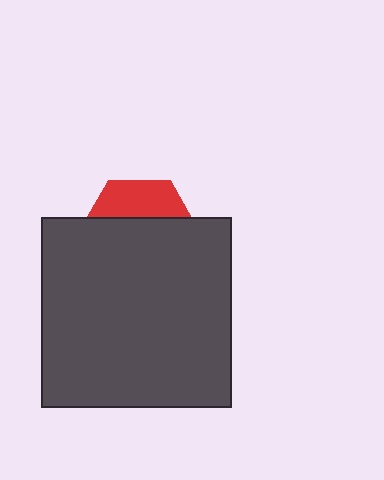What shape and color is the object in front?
The object in front is a dark gray square.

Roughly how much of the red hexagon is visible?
A small part of it is visible (roughly 31%).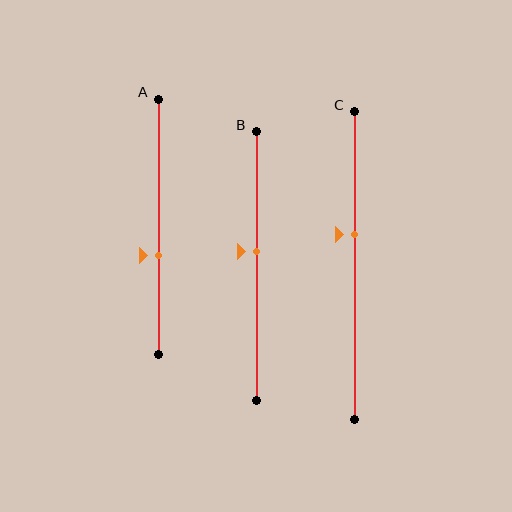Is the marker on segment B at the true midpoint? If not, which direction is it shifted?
No, the marker on segment B is shifted upward by about 5% of the segment length.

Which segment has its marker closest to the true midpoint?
Segment B has its marker closest to the true midpoint.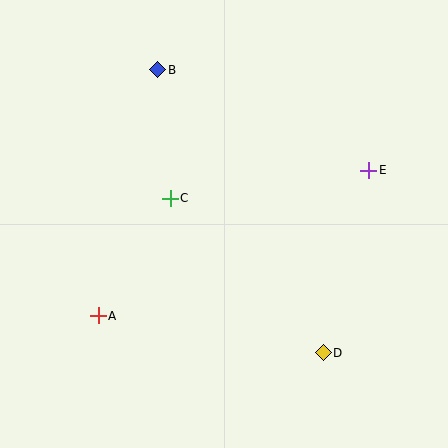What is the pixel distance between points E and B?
The distance between E and B is 234 pixels.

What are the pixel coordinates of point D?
Point D is at (323, 353).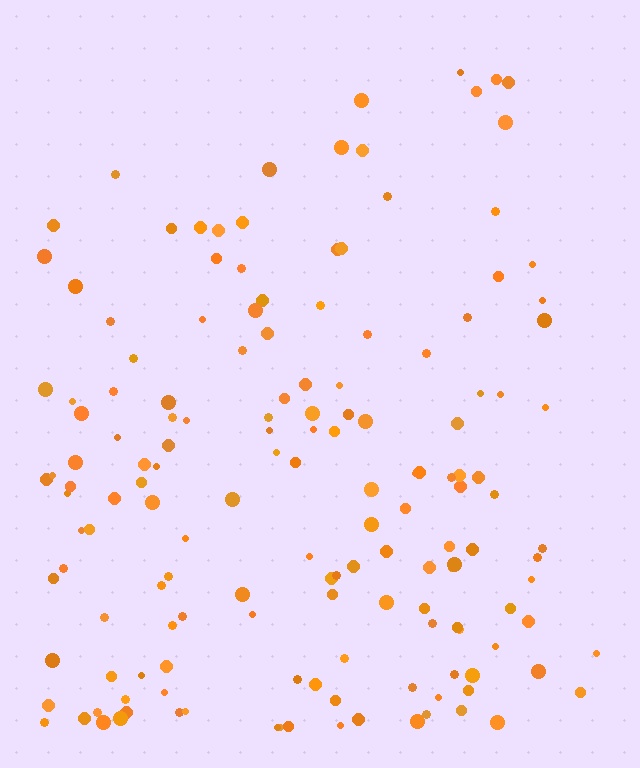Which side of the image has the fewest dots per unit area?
The top.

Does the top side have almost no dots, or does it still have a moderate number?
Still a moderate number, just noticeably fewer than the bottom.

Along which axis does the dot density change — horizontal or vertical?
Vertical.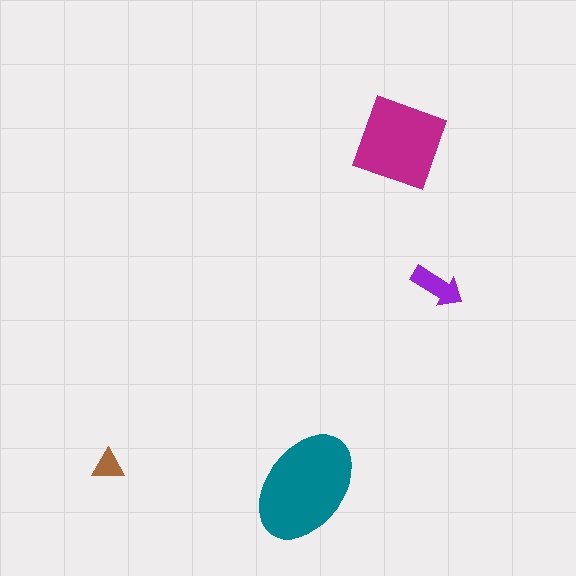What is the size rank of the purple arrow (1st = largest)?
3rd.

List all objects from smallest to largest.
The brown triangle, the purple arrow, the magenta square, the teal ellipse.